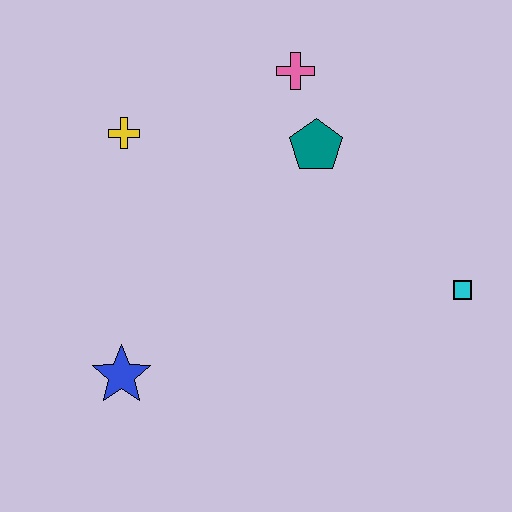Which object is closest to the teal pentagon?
The pink cross is closest to the teal pentagon.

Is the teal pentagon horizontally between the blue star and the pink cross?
No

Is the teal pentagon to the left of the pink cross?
No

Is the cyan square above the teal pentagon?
No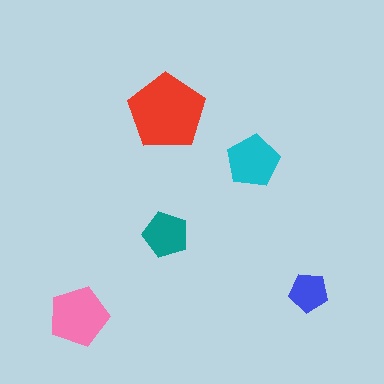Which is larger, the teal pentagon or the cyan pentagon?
The cyan one.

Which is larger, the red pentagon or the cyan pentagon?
The red one.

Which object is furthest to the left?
The pink pentagon is leftmost.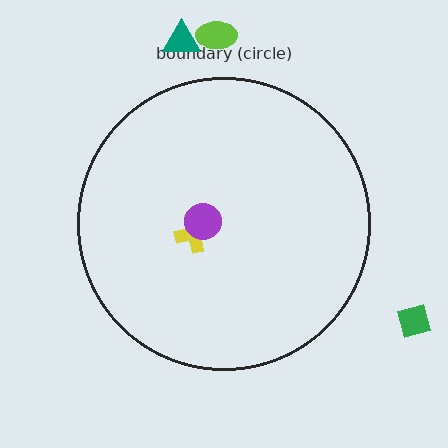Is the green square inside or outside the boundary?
Outside.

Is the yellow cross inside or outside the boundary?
Inside.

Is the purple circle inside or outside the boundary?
Inside.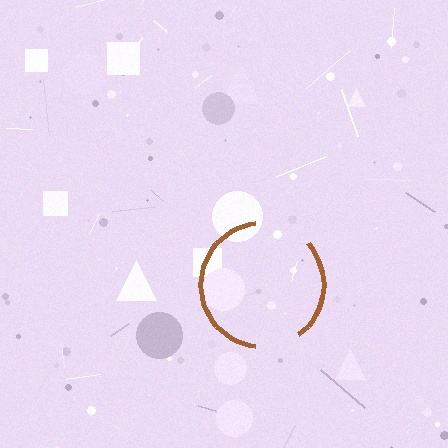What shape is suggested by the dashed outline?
The dashed outline suggests a circle.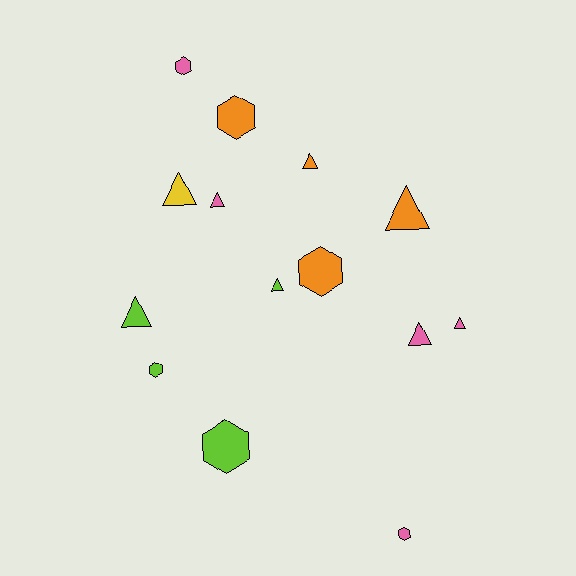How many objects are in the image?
There are 14 objects.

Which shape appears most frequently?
Triangle, with 8 objects.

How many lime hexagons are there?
There are 2 lime hexagons.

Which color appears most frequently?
Pink, with 5 objects.